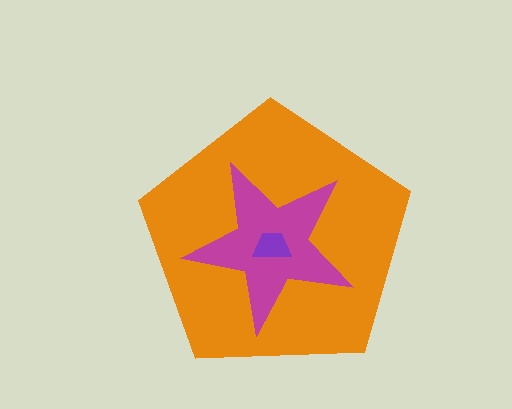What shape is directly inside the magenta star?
The purple trapezoid.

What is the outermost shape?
The orange pentagon.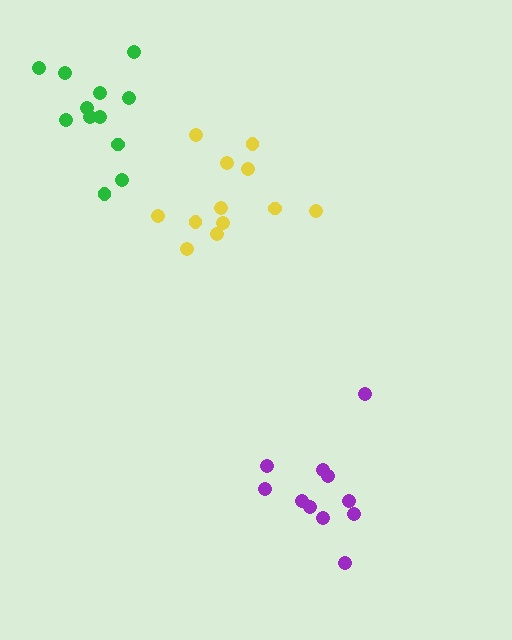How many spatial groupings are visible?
There are 3 spatial groupings.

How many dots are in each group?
Group 1: 12 dots, Group 2: 12 dots, Group 3: 11 dots (35 total).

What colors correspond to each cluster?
The clusters are colored: green, yellow, purple.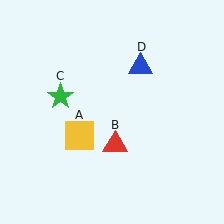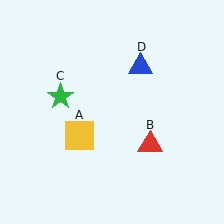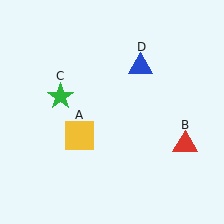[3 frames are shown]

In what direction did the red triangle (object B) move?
The red triangle (object B) moved right.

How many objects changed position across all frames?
1 object changed position: red triangle (object B).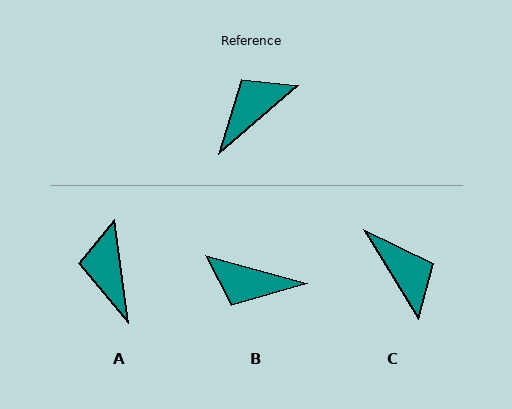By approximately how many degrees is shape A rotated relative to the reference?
Approximately 57 degrees counter-clockwise.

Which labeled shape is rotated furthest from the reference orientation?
B, about 123 degrees away.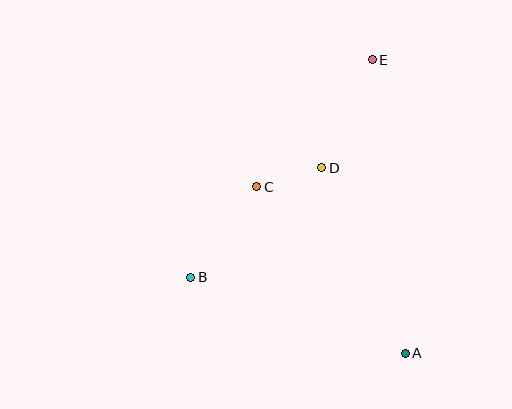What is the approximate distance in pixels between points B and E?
The distance between B and E is approximately 283 pixels.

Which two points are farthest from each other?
Points A and E are farthest from each other.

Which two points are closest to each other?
Points C and D are closest to each other.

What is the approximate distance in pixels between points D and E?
The distance between D and E is approximately 119 pixels.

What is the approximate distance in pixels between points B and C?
The distance between B and C is approximately 112 pixels.